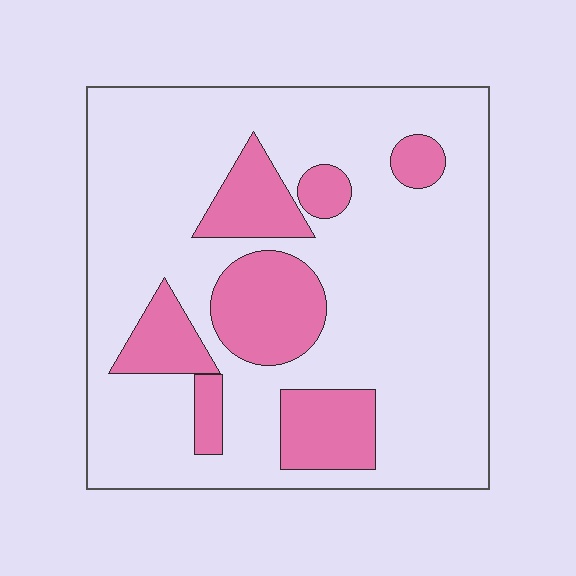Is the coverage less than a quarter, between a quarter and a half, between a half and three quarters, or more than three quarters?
Less than a quarter.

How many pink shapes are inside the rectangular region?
7.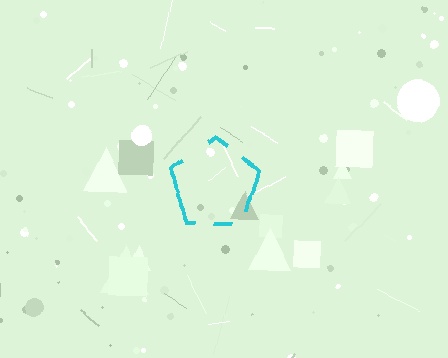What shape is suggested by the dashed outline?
The dashed outline suggests a pentagon.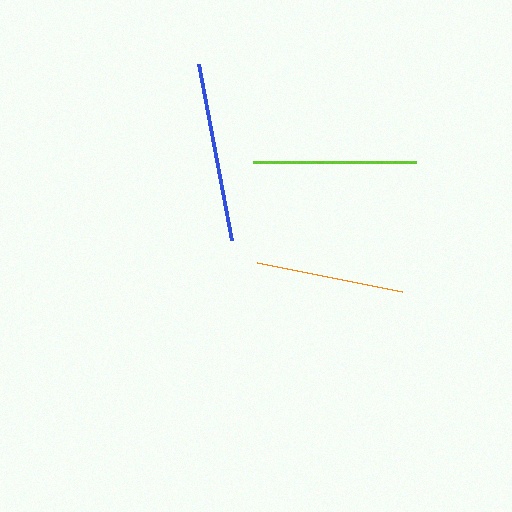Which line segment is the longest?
The blue line is the longest at approximately 179 pixels.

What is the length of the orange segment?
The orange segment is approximately 148 pixels long.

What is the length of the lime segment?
The lime segment is approximately 163 pixels long.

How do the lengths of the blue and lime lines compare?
The blue and lime lines are approximately the same length.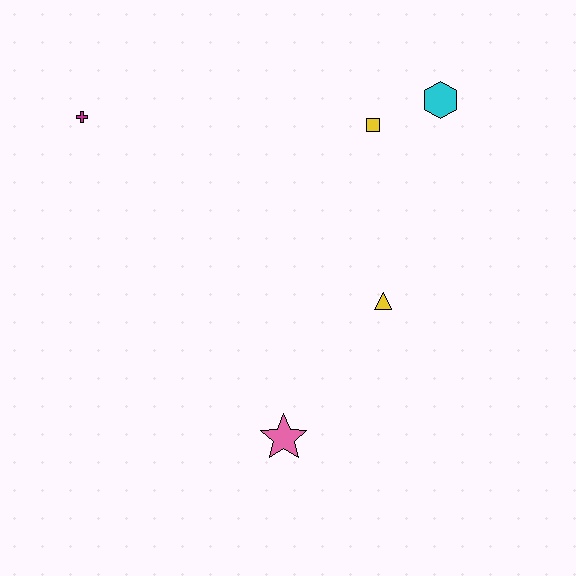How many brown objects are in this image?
There are no brown objects.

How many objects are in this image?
There are 5 objects.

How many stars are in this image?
There is 1 star.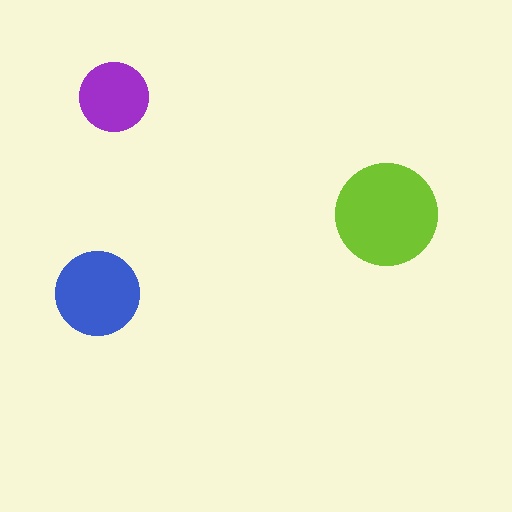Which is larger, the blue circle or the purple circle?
The blue one.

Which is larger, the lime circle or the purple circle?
The lime one.